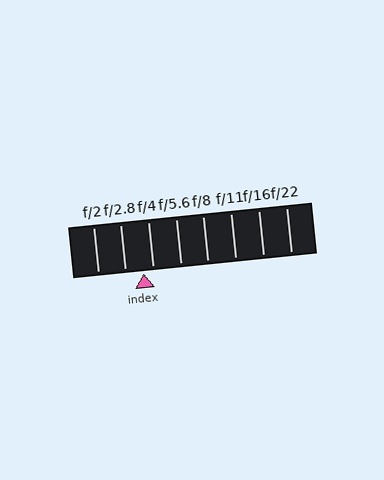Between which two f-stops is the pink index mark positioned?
The index mark is between f/2.8 and f/4.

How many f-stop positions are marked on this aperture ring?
There are 8 f-stop positions marked.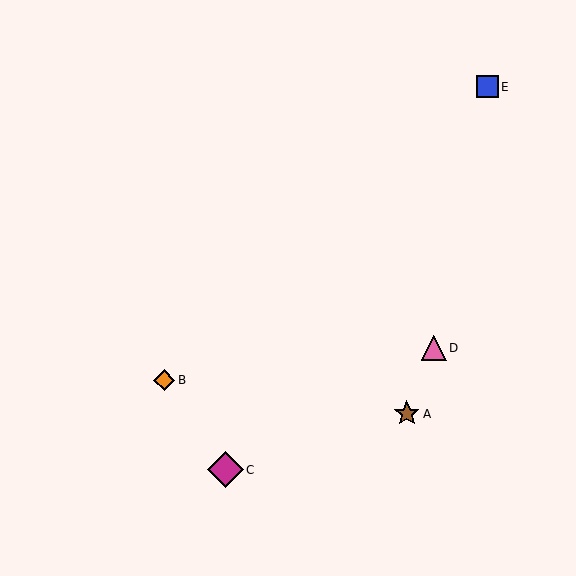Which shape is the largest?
The magenta diamond (labeled C) is the largest.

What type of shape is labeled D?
Shape D is a pink triangle.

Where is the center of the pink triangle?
The center of the pink triangle is at (434, 348).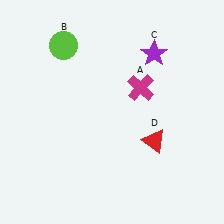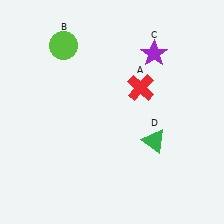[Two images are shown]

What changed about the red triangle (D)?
In Image 1, D is red. In Image 2, it changed to green.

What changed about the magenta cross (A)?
In Image 1, A is magenta. In Image 2, it changed to red.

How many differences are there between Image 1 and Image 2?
There are 2 differences between the two images.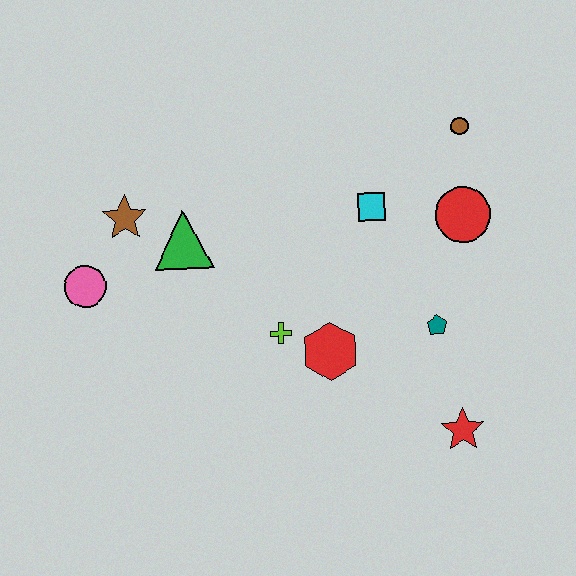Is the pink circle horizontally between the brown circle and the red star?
No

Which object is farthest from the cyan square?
The pink circle is farthest from the cyan square.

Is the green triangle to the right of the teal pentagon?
No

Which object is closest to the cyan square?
The red circle is closest to the cyan square.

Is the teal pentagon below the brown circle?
Yes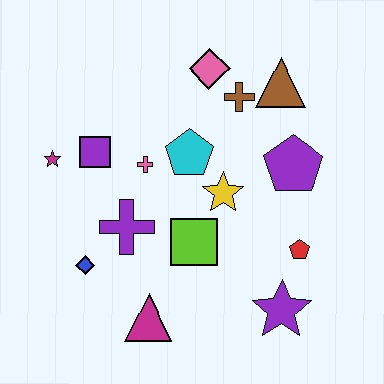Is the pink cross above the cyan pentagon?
No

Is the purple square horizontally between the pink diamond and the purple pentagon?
No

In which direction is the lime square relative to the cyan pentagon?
The lime square is below the cyan pentagon.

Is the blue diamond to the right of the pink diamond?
No